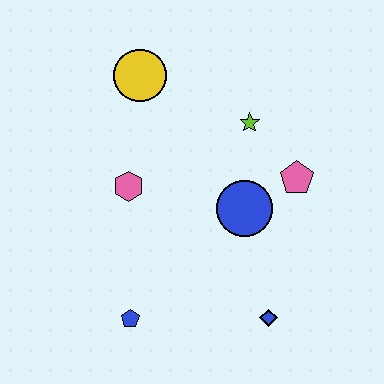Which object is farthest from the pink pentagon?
The blue pentagon is farthest from the pink pentagon.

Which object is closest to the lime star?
The pink pentagon is closest to the lime star.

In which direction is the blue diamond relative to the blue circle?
The blue diamond is below the blue circle.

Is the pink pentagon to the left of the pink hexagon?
No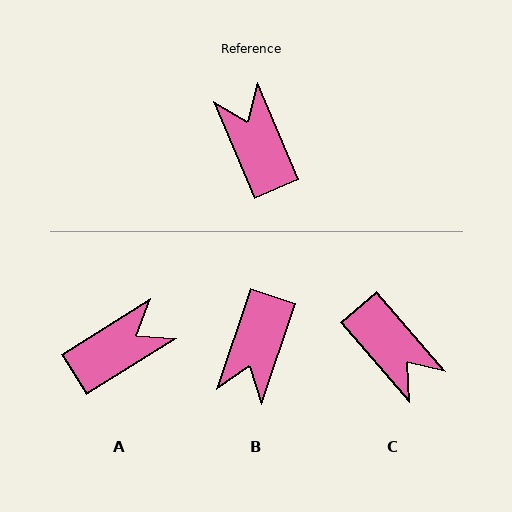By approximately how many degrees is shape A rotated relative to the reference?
Approximately 81 degrees clockwise.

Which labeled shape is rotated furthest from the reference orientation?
C, about 162 degrees away.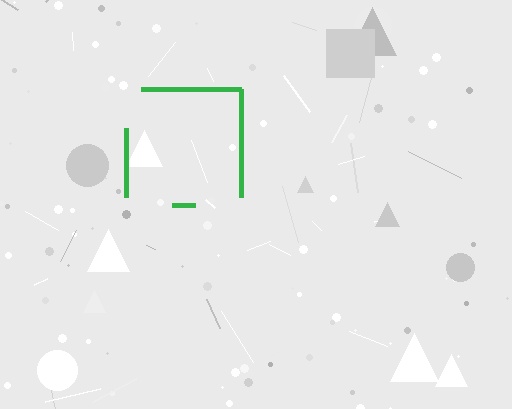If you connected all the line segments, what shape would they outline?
They would outline a square.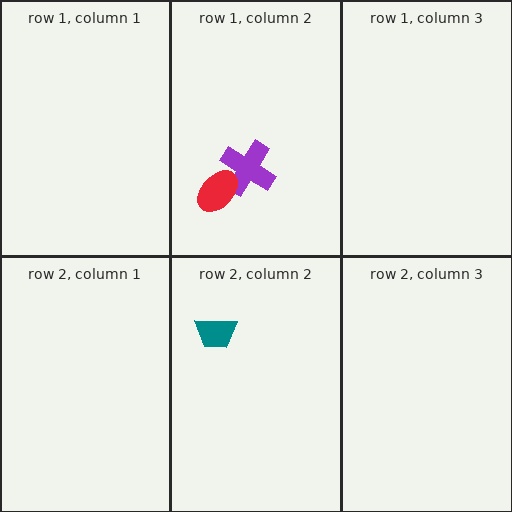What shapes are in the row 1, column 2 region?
The purple cross, the red ellipse.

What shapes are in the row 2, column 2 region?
The teal trapezoid.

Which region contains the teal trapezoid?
The row 2, column 2 region.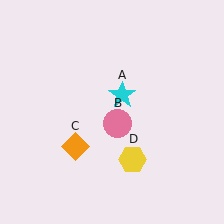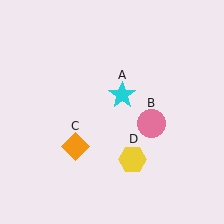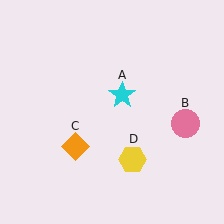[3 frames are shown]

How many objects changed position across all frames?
1 object changed position: pink circle (object B).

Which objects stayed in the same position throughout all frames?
Cyan star (object A) and orange diamond (object C) and yellow hexagon (object D) remained stationary.